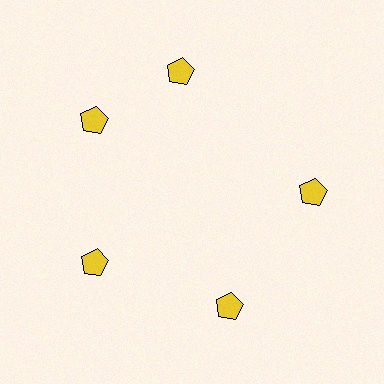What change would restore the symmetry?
The symmetry would be restored by rotating it back into even spacing with its neighbors so that all 5 pentagons sit at equal angles and equal distance from the center.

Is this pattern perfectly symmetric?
No. The 5 yellow pentagons are arranged in a ring, but one element near the 1 o'clock position is rotated out of alignment along the ring, breaking the 5-fold rotational symmetry.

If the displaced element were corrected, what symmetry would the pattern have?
It would have 5-fold rotational symmetry — the pattern would map onto itself every 72 degrees.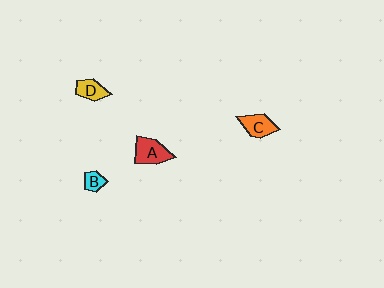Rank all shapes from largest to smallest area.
From largest to smallest: A (red), C (orange), D (yellow), B (cyan).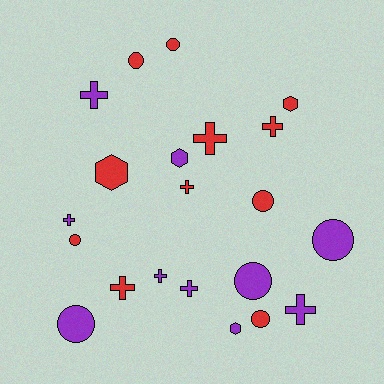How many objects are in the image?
There are 21 objects.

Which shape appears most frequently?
Cross, with 9 objects.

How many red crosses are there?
There are 4 red crosses.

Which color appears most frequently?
Red, with 11 objects.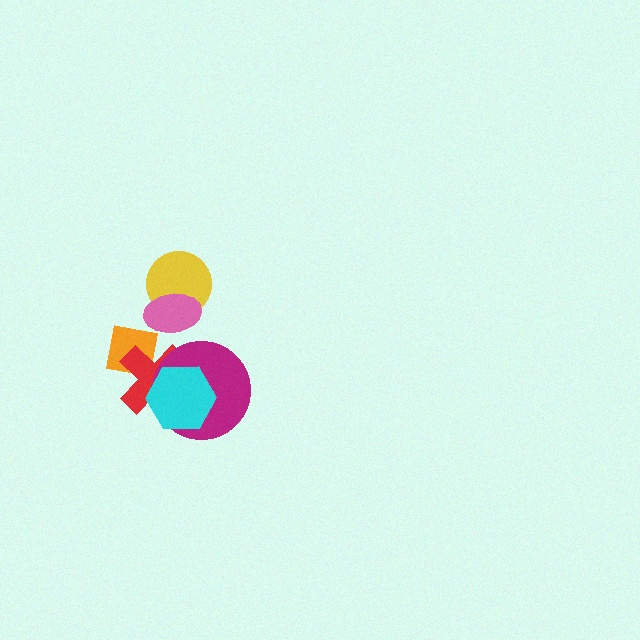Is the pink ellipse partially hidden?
No, no other shape covers it.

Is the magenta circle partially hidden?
Yes, it is partially covered by another shape.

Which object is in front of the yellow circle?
The pink ellipse is in front of the yellow circle.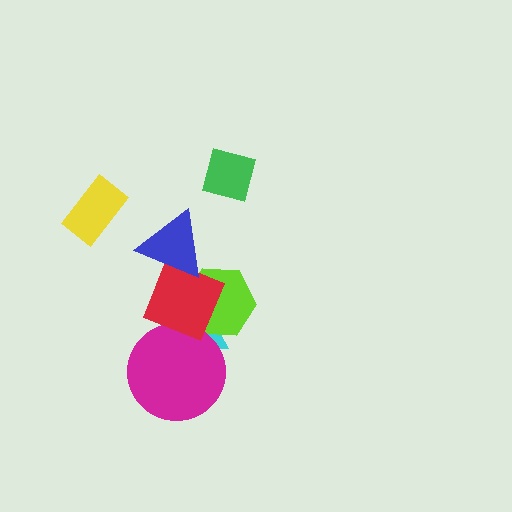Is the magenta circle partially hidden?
Yes, it is partially covered by another shape.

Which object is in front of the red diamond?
The blue triangle is in front of the red diamond.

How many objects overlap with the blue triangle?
1 object overlaps with the blue triangle.